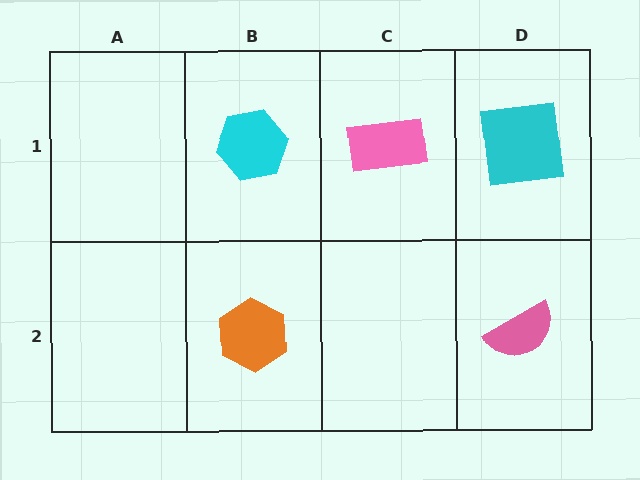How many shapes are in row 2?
2 shapes.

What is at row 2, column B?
An orange hexagon.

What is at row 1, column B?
A cyan hexagon.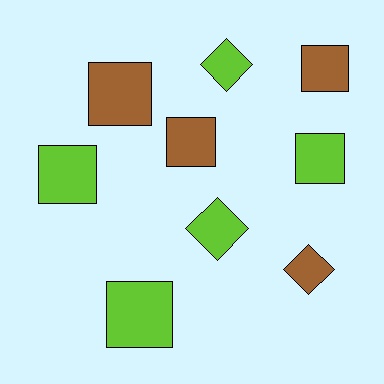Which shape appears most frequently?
Square, with 6 objects.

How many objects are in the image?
There are 9 objects.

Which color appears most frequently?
Lime, with 5 objects.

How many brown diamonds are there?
There is 1 brown diamond.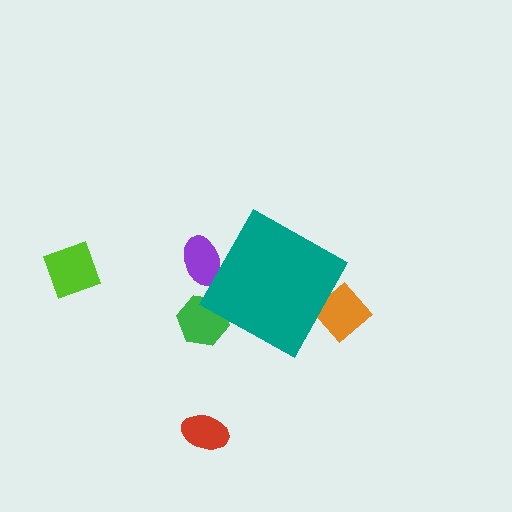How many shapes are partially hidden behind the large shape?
3 shapes are partially hidden.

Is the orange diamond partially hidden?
Yes, the orange diamond is partially hidden behind the teal diamond.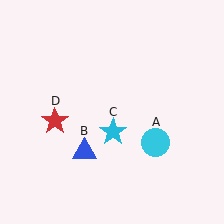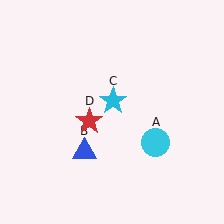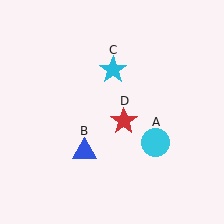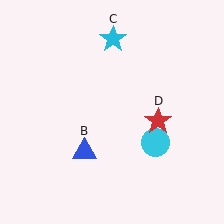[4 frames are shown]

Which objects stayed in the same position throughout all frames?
Cyan circle (object A) and blue triangle (object B) remained stationary.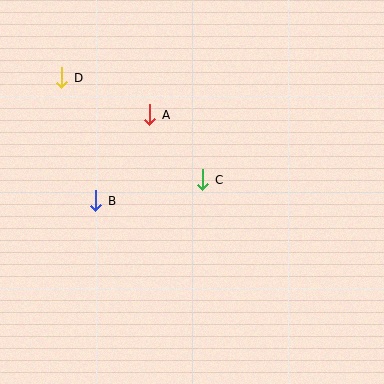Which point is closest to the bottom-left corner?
Point B is closest to the bottom-left corner.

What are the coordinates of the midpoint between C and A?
The midpoint between C and A is at (176, 147).